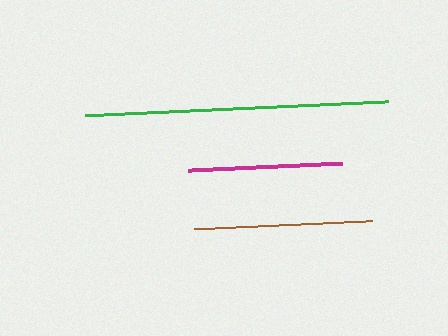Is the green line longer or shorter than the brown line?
The green line is longer than the brown line.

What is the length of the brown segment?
The brown segment is approximately 177 pixels long.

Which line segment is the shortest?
The magenta line is the shortest at approximately 153 pixels.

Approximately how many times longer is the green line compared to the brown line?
The green line is approximately 1.7 times the length of the brown line.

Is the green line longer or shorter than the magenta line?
The green line is longer than the magenta line.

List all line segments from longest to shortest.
From longest to shortest: green, brown, magenta.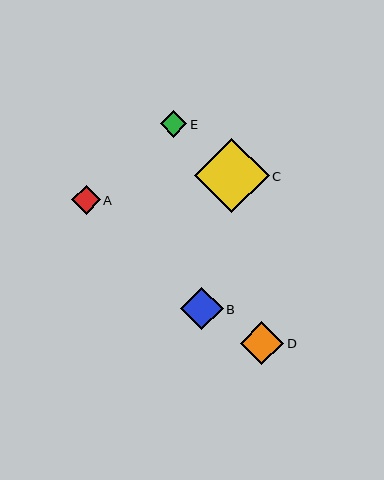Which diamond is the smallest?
Diamond E is the smallest with a size of approximately 27 pixels.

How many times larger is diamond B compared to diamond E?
Diamond B is approximately 1.6 times the size of diamond E.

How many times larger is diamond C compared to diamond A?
Diamond C is approximately 2.6 times the size of diamond A.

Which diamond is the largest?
Diamond C is the largest with a size of approximately 74 pixels.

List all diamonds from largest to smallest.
From largest to smallest: C, D, B, A, E.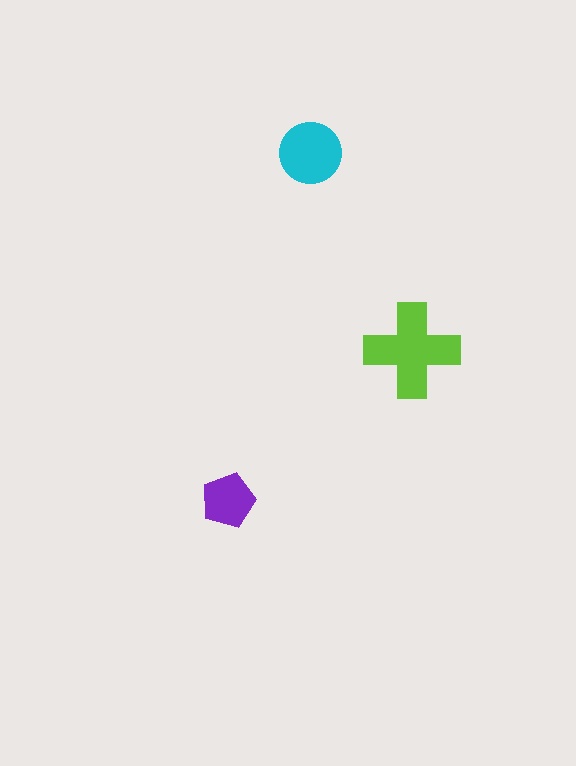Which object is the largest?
The lime cross.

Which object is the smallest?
The purple pentagon.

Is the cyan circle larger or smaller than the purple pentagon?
Larger.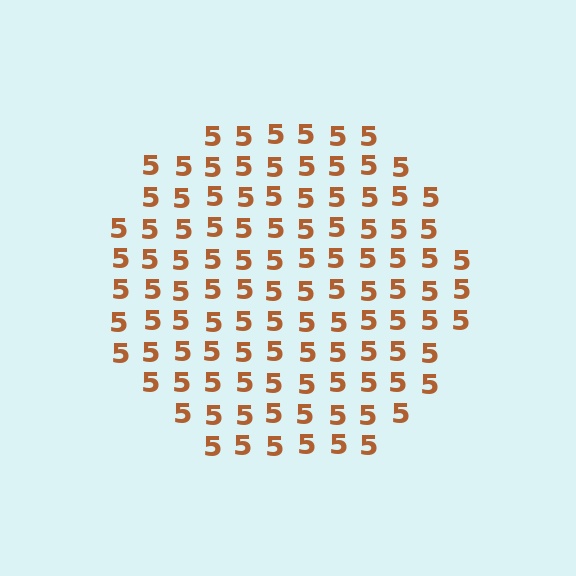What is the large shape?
The large shape is a circle.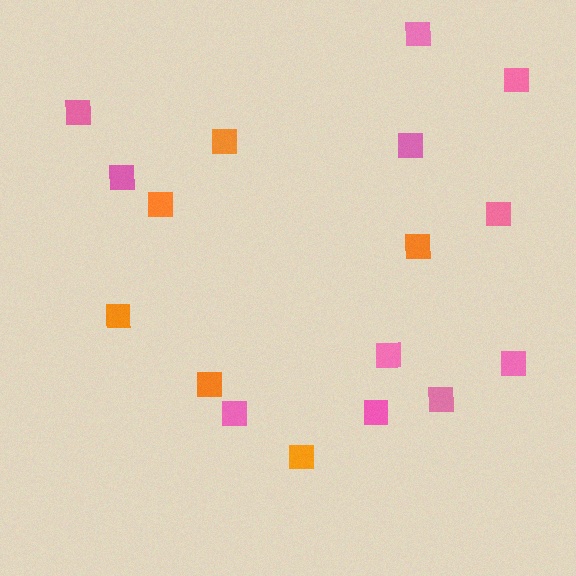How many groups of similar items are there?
There are 2 groups: one group of pink squares (11) and one group of orange squares (6).